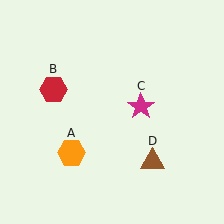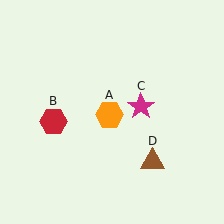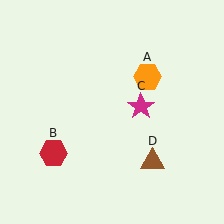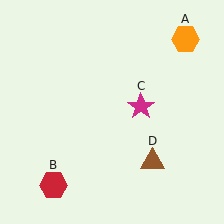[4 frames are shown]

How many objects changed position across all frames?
2 objects changed position: orange hexagon (object A), red hexagon (object B).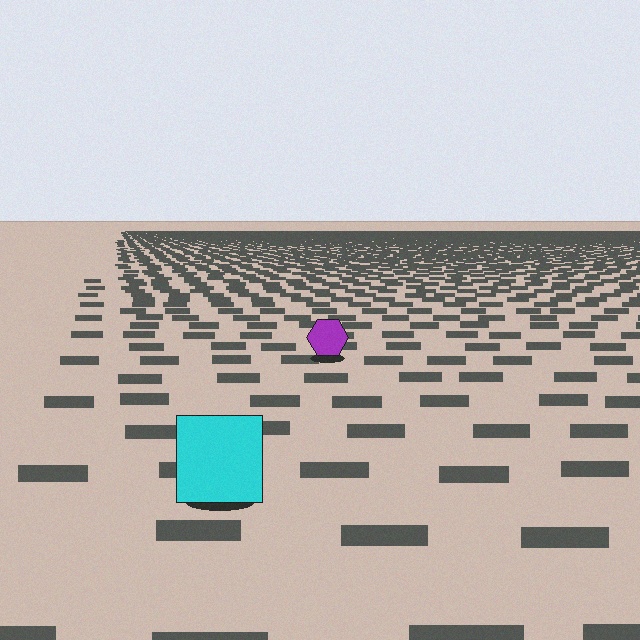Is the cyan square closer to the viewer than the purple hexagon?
Yes. The cyan square is closer — you can tell from the texture gradient: the ground texture is coarser near it.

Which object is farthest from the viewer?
The purple hexagon is farthest from the viewer. It appears smaller and the ground texture around it is denser.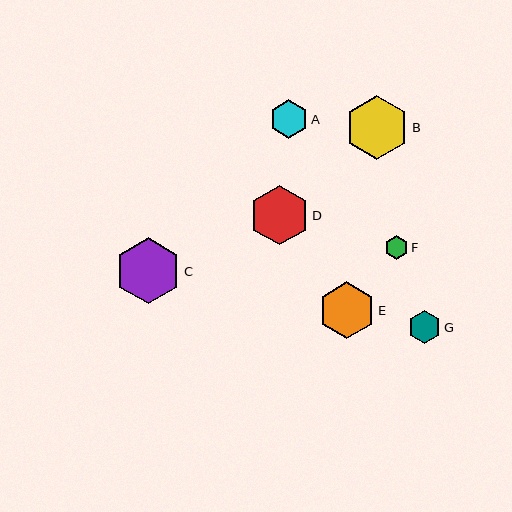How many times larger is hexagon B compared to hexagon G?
Hexagon B is approximately 2.0 times the size of hexagon G.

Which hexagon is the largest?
Hexagon C is the largest with a size of approximately 66 pixels.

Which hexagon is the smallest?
Hexagon F is the smallest with a size of approximately 23 pixels.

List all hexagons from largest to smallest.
From largest to smallest: C, B, D, E, A, G, F.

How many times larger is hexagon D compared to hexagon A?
Hexagon D is approximately 1.5 times the size of hexagon A.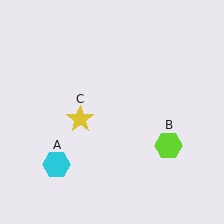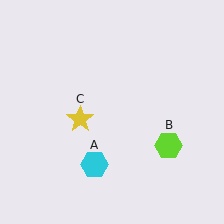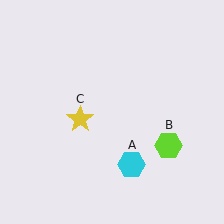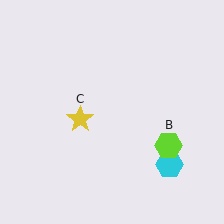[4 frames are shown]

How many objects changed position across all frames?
1 object changed position: cyan hexagon (object A).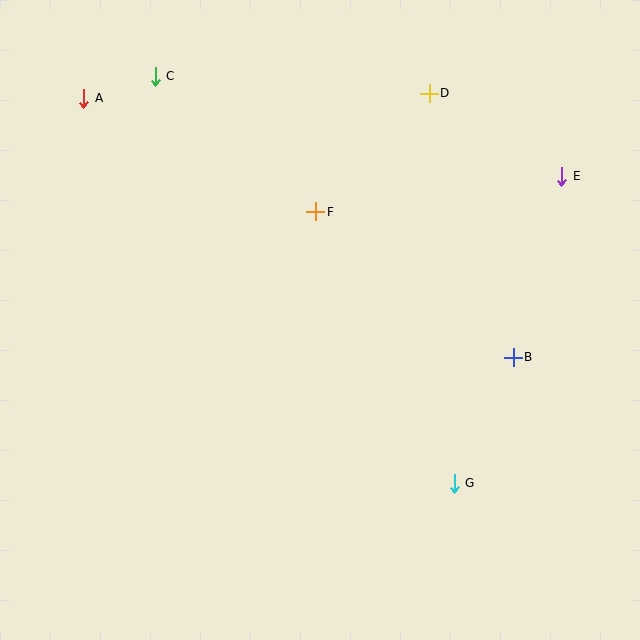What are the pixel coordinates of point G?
Point G is at (454, 483).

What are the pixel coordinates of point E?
Point E is at (562, 176).